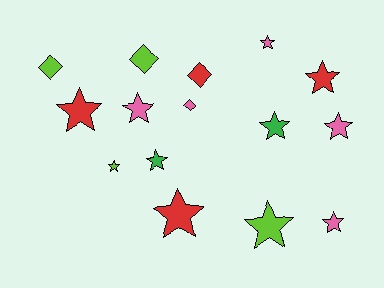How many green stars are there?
There are 2 green stars.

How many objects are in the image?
There are 15 objects.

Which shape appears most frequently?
Star, with 11 objects.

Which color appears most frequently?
Pink, with 5 objects.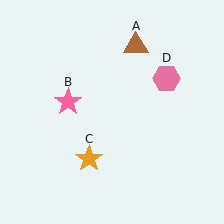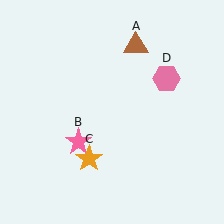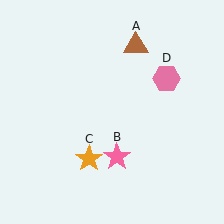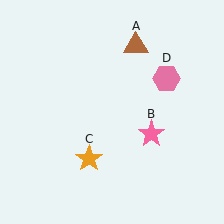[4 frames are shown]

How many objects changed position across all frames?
1 object changed position: pink star (object B).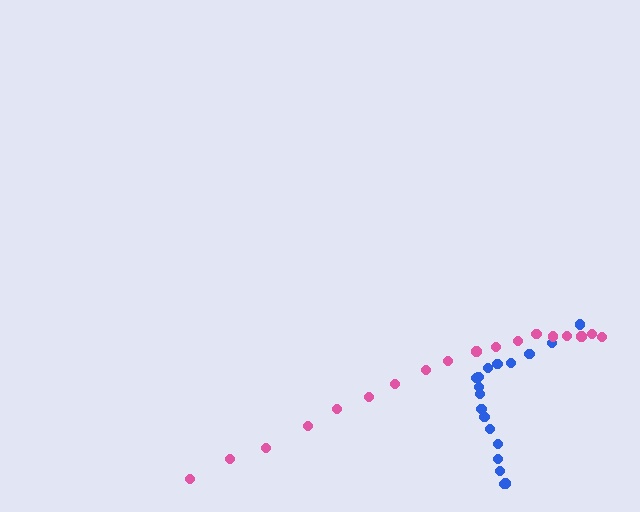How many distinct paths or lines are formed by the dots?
There are 2 distinct paths.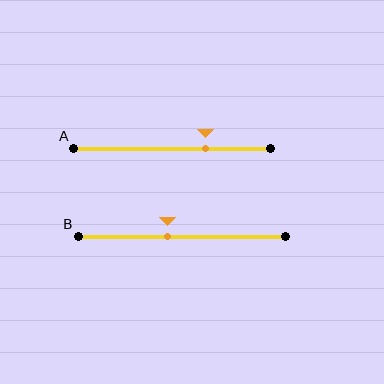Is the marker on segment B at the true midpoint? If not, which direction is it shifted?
No, the marker on segment B is shifted to the left by about 7% of the segment length.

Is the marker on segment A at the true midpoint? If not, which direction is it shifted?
No, the marker on segment A is shifted to the right by about 17% of the segment length.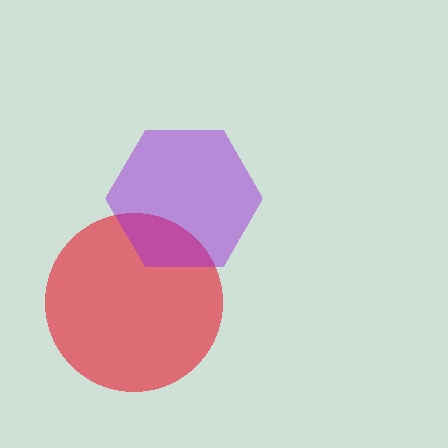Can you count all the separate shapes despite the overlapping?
Yes, there are 2 separate shapes.